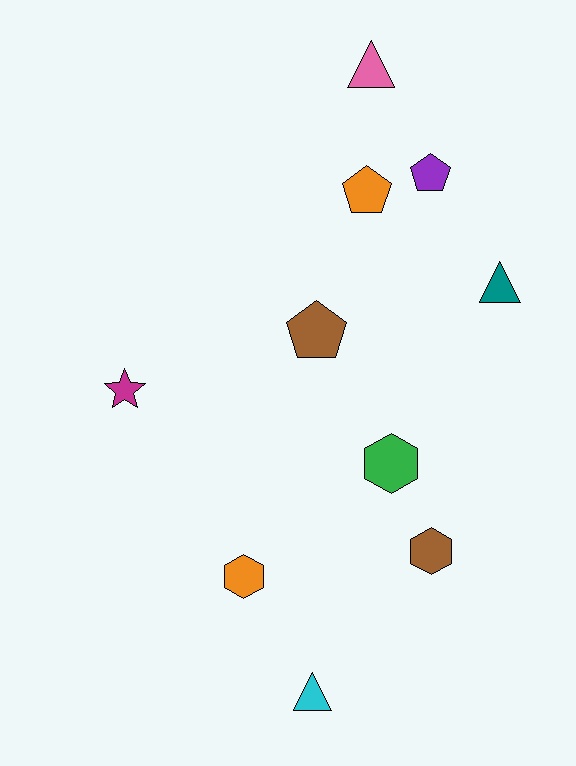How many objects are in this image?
There are 10 objects.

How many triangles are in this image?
There are 3 triangles.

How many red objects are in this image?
There are no red objects.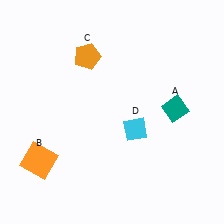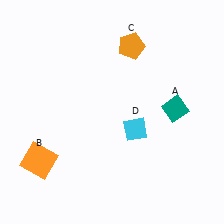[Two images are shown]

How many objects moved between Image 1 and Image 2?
1 object moved between the two images.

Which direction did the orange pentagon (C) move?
The orange pentagon (C) moved right.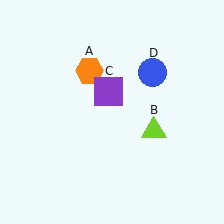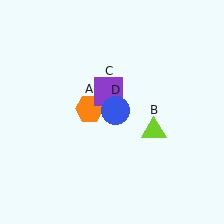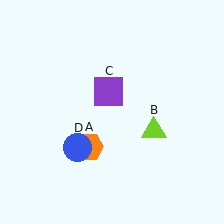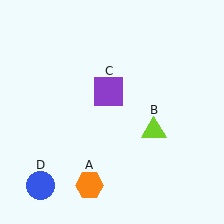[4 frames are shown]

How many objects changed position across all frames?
2 objects changed position: orange hexagon (object A), blue circle (object D).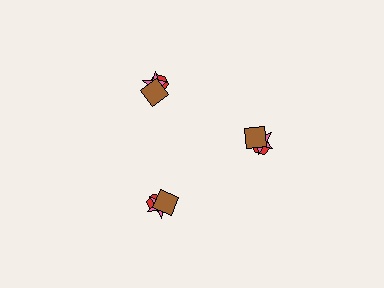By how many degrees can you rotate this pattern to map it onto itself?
The pattern maps onto itself every 120 degrees of rotation.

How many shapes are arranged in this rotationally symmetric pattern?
There are 9 shapes, arranged in 3 groups of 3.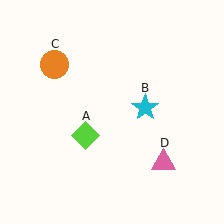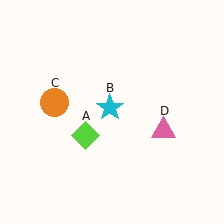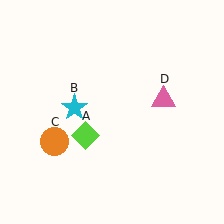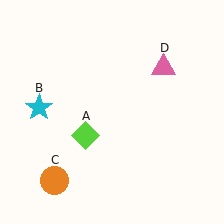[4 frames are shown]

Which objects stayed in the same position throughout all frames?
Lime diamond (object A) remained stationary.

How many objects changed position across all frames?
3 objects changed position: cyan star (object B), orange circle (object C), pink triangle (object D).